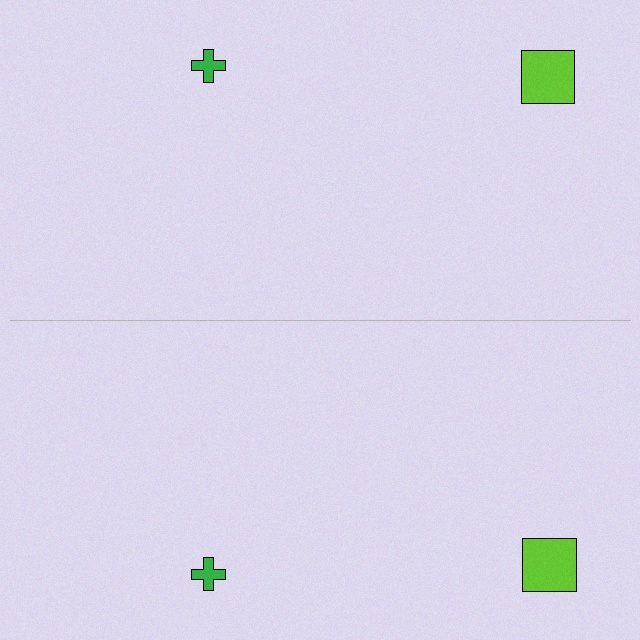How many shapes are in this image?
There are 4 shapes in this image.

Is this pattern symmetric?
Yes, this pattern has bilateral (reflection) symmetry.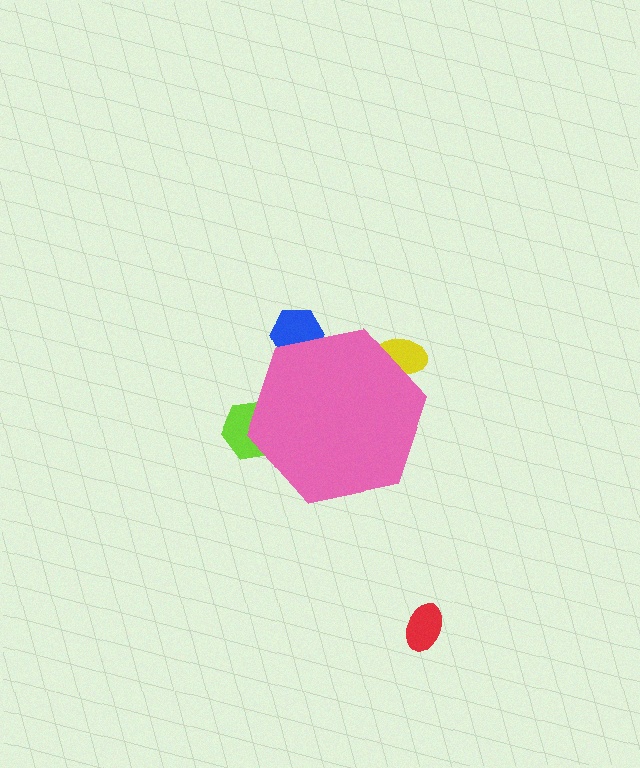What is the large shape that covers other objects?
A pink hexagon.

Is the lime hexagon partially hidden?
Yes, the lime hexagon is partially hidden behind the pink hexagon.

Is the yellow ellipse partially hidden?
Yes, the yellow ellipse is partially hidden behind the pink hexagon.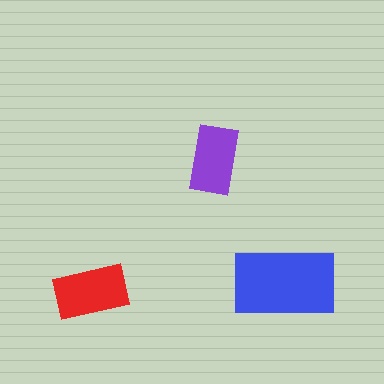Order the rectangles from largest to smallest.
the blue one, the red one, the purple one.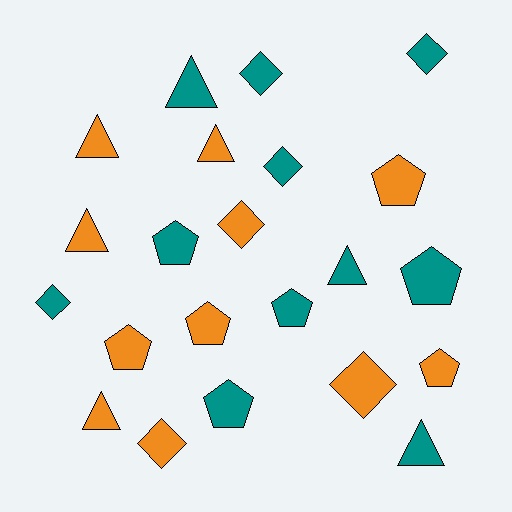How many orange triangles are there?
There are 4 orange triangles.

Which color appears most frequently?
Teal, with 11 objects.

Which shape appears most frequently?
Pentagon, with 8 objects.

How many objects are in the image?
There are 22 objects.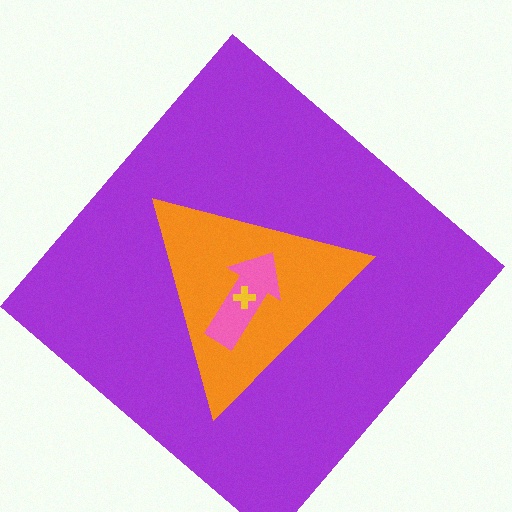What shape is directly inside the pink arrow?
The yellow cross.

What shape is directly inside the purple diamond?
The orange triangle.